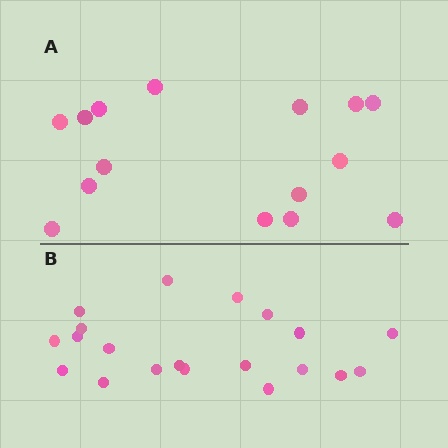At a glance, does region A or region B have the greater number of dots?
Region B (the bottom region) has more dots.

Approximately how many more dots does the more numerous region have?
Region B has about 5 more dots than region A.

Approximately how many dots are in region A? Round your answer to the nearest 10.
About 20 dots. (The exact count is 15, which rounds to 20.)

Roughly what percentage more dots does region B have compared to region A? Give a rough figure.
About 35% more.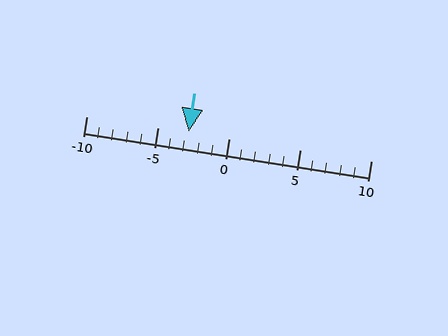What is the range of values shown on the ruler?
The ruler shows values from -10 to 10.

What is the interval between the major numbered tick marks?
The major tick marks are spaced 5 units apart.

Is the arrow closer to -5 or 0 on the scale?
The arrow is closer to -5.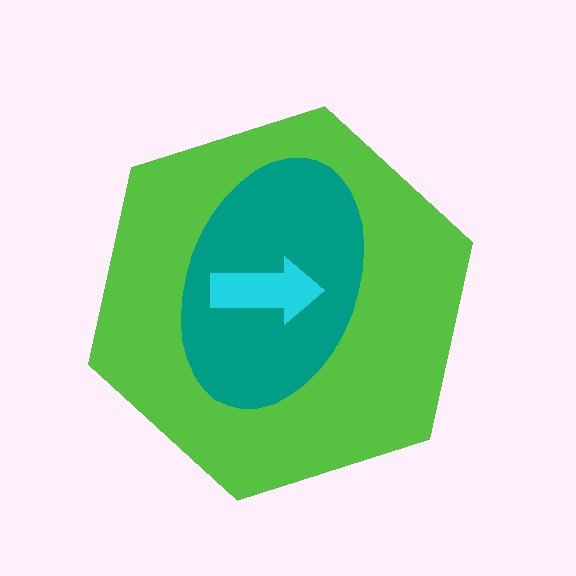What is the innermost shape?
The cyan arrow.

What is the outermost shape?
The lime hexagon.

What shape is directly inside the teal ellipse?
The cyan arrow.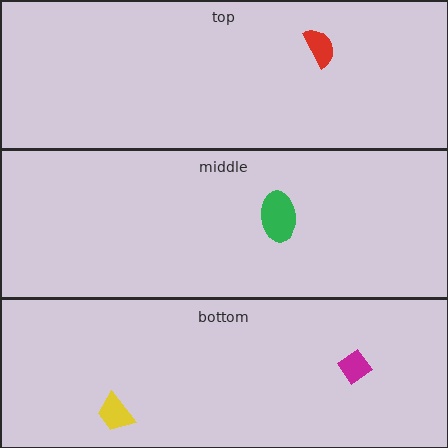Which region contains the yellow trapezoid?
The bottom region.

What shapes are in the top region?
The red semicircle.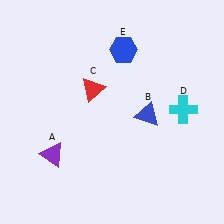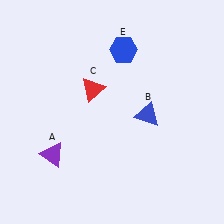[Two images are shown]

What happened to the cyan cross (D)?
The cyan cross (D) was removed in Image 2. It was in the top-right area of Image 1.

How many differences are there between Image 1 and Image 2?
There is 1 difference between the two images.